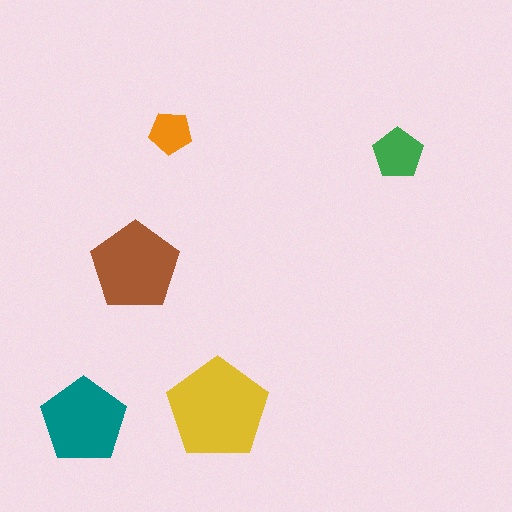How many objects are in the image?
There are 5 objects in the image.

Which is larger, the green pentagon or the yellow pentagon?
The yellow one.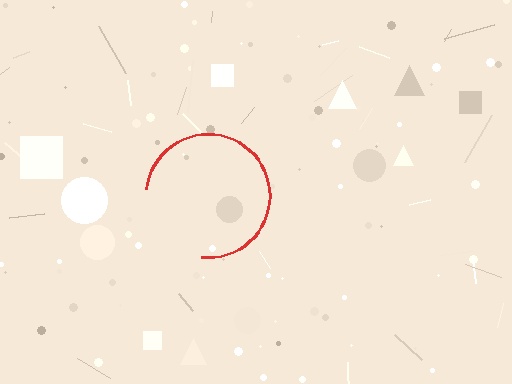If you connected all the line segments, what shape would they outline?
They would outline a circle.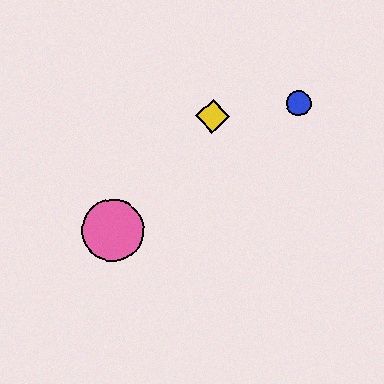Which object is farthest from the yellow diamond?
The pink circle is farthest from the yellow diamond.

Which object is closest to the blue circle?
The yellow diamond is closest to the blue circle.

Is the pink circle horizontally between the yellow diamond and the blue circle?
No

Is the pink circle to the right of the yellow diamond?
No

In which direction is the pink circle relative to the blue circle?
The pink circle is to the left of the blue circle.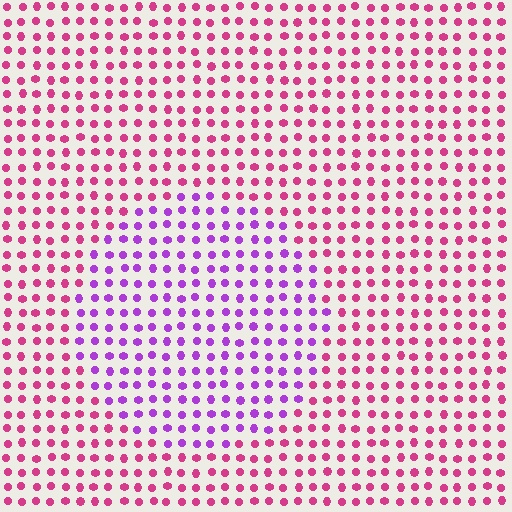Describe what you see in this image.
The image is filled with small magenta elements in a uniform arrangement. A circle-shaped region is visible where the elements are tinted to a slightly different hue, forming a subtle color boundary.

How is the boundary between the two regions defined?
The boundary is defined purely by a slight shift in hue (about 45 degrees). Spacing, size, and orientation are identical on both sides.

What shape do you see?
I see a circle.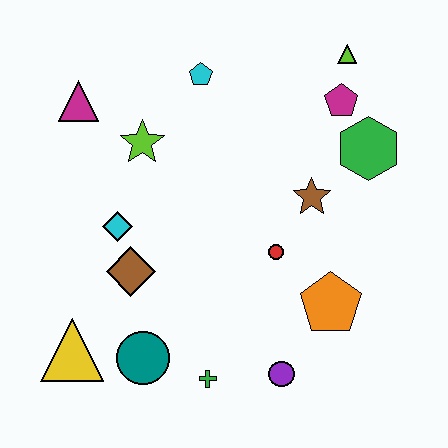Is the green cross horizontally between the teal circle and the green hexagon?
Yes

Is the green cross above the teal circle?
No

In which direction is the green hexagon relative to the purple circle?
The green hexagon is above the purple circle.